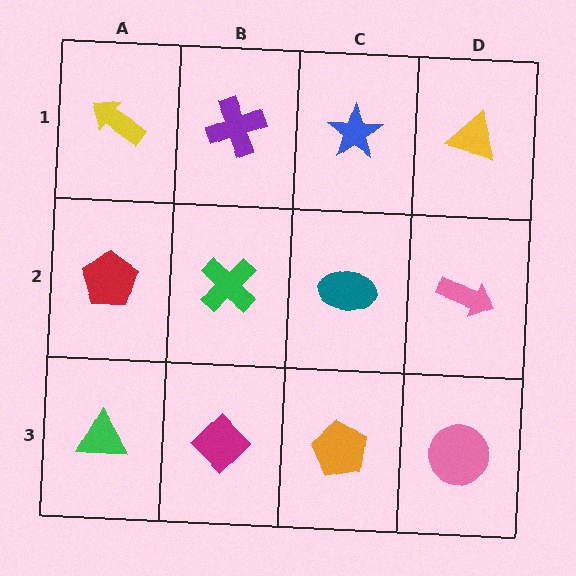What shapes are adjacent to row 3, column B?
A green cross (row 2, column B), a green triangle (row 3, column A), an orange pentagon (row 3, column C).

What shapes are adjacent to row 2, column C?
A blue star (row 1, column C), an orange pentagon (row 3, column C), a green cross (row 2, column B), a pink arrow (row 2, column D).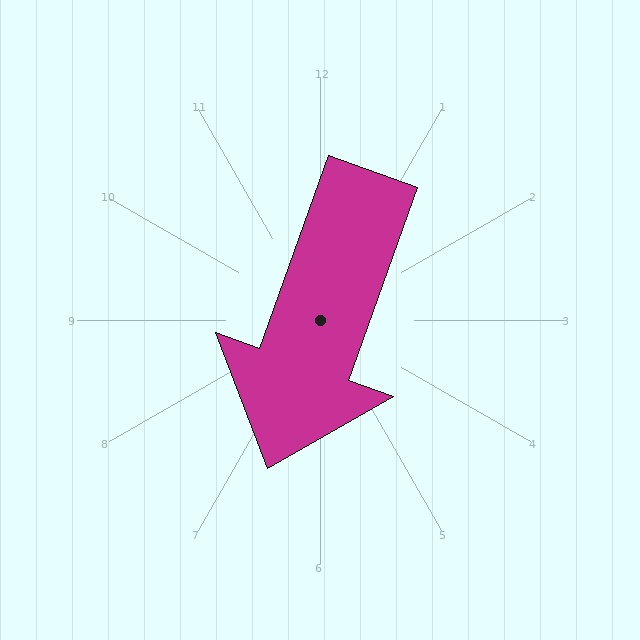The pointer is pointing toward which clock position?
Roughly 7 o'clock.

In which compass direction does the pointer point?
South.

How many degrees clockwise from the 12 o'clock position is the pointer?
Approximately 200 degrees.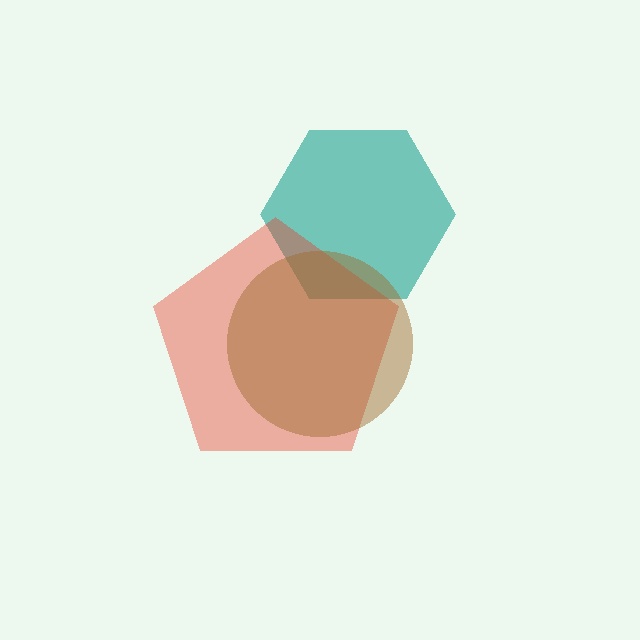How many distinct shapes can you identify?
There are 3 distinct shapes: a teal hexagon, a red pentagon, a brown circle.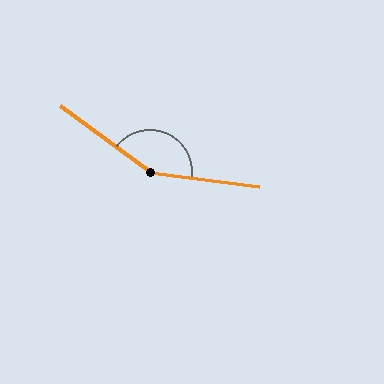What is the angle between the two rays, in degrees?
Approximately 151 degrees.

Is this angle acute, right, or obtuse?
It is obtuse.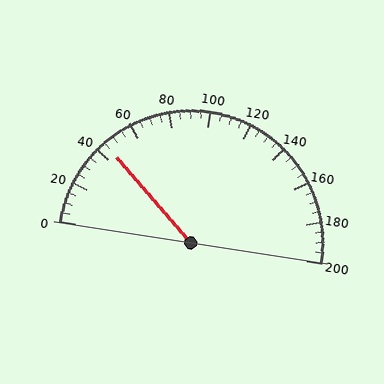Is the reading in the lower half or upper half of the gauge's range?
The reading is in the lower half of the range (0 to 200).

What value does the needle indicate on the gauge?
The needle indicates approximately 45.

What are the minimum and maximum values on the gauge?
The gauge ranges from 0 to 200.